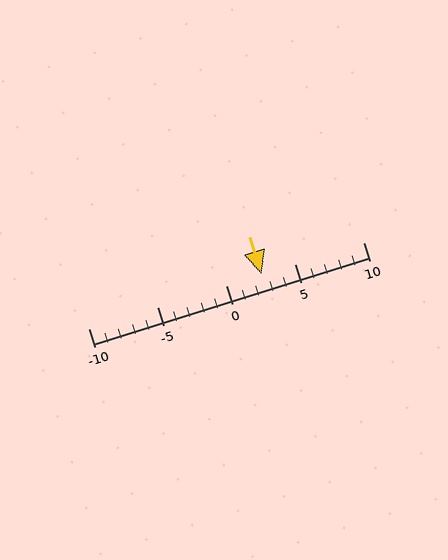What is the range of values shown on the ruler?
The ruler shows values from -10 to 10.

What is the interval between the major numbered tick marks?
The major tick marks are spaced 5 units apart.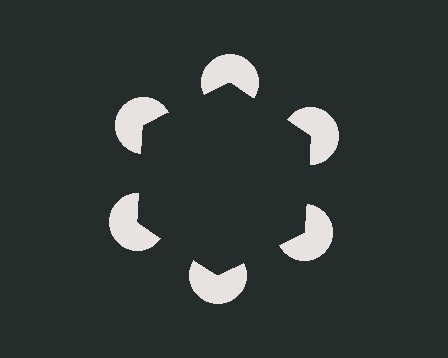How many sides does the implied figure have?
6 sides.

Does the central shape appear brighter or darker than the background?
It typically appears slightly darker than the background, even though no actual brightness change is drawn.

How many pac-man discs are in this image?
There are 6 — one at each vertex of the illusory hexagon.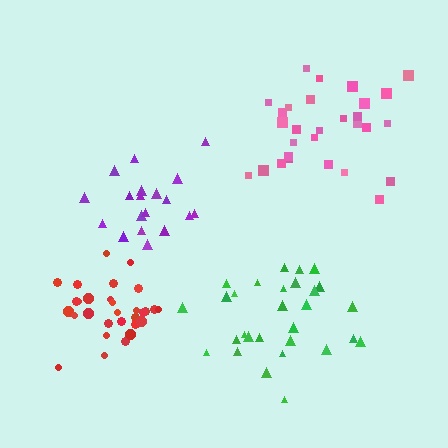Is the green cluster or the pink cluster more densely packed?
Green.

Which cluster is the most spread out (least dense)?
Pink.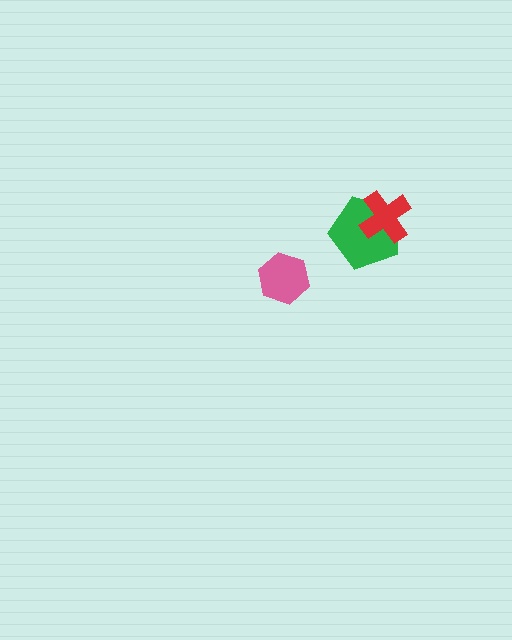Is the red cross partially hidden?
No, no other shape covers it.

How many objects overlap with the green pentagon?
1 object overlaps with the green pentagon.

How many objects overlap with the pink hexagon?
0 objects overlap with the pink hexagon.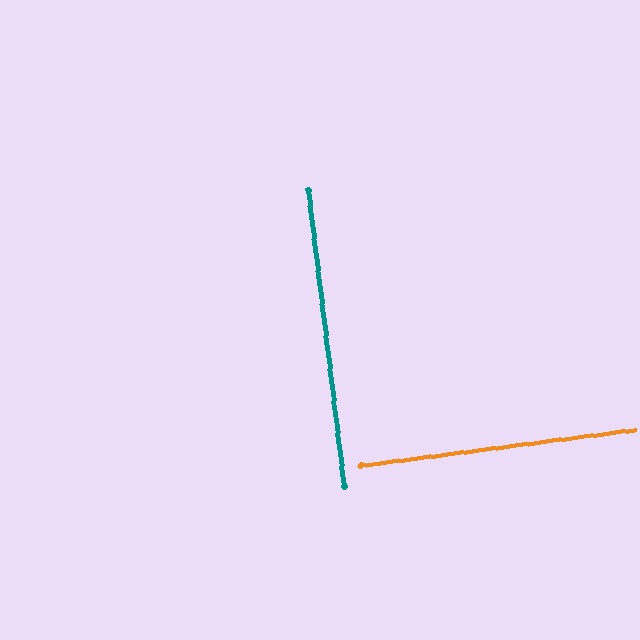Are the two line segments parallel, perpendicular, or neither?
Perpendicular — they meet at approximately 90°.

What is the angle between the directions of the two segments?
Approximately 90 degrees.